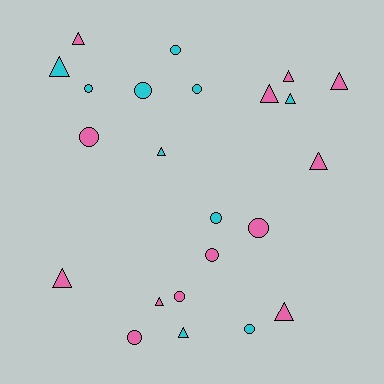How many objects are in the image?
There are 23 objects.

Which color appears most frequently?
Pink, with 13 objects.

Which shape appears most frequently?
Triangle, with 12 objects.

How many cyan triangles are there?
There are 4 cyan triangles.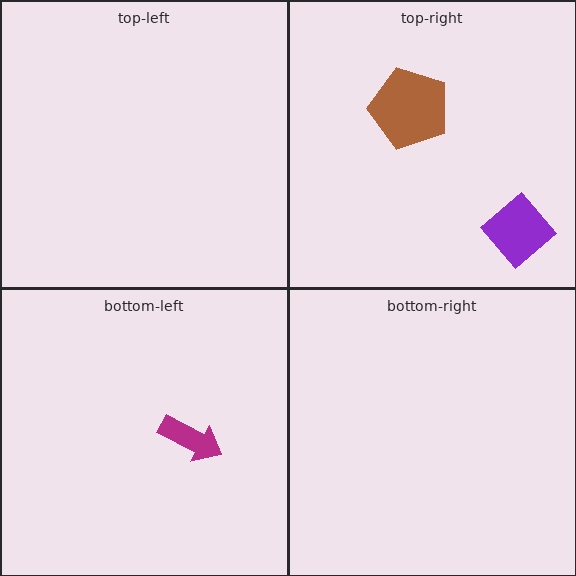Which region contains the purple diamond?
The top-right region.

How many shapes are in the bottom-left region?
1.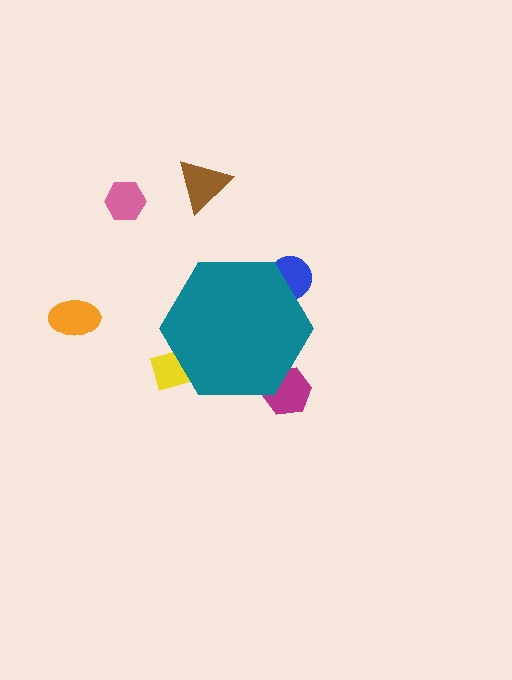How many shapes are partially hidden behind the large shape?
3 shapes are partially hidden.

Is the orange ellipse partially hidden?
No, the orange ellipse is fully visible.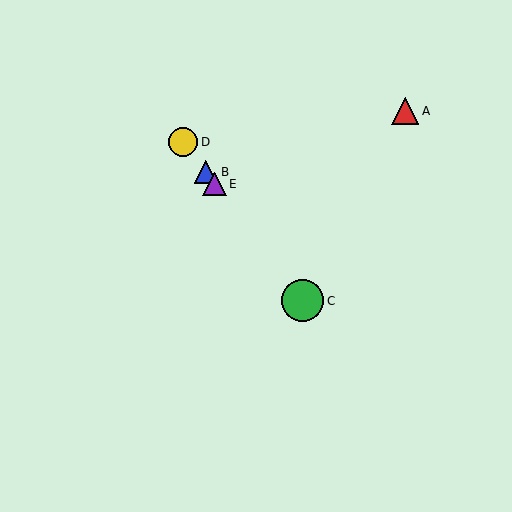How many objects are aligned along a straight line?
4 objects (B, C, D, E) are aligned along a straight line.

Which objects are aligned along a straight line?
Objects B, C, D, E are aligned along a straight line.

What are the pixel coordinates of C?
Object C is at (303, 301).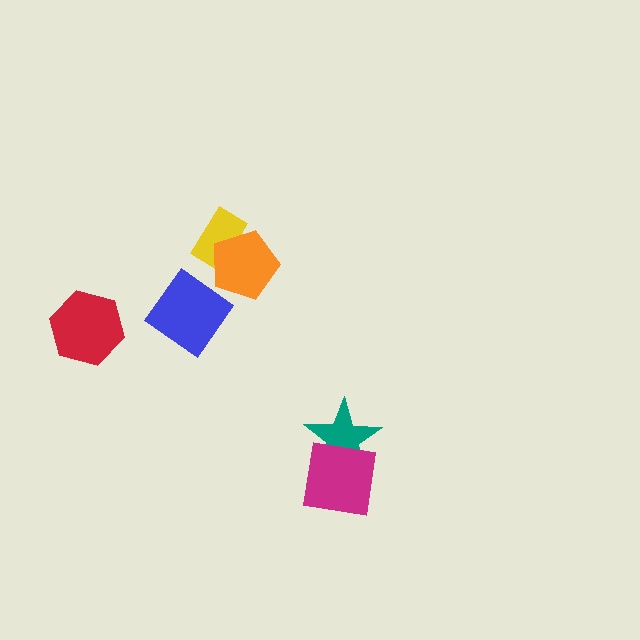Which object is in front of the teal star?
The magenta square is in front of the teal star.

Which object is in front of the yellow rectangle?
The orange pentagon is in front of the yellow rectangle.